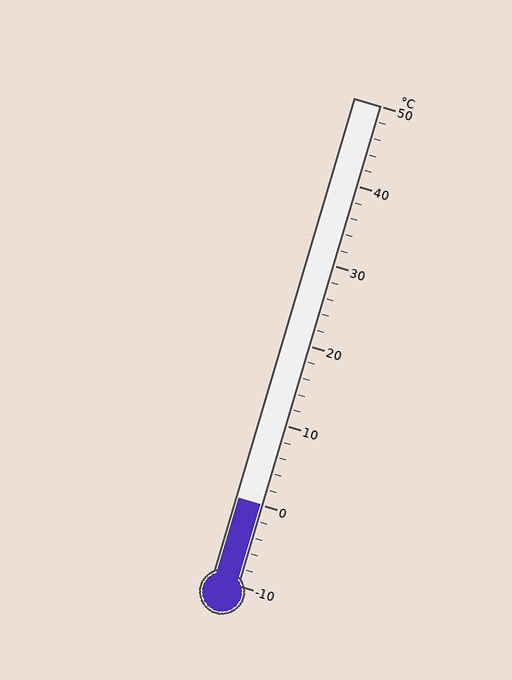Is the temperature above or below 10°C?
The temperature is below 10°C.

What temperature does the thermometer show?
The thermometer shows approximately 0°C.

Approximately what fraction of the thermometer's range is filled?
The thermometer is filled to approximately 15% of its range.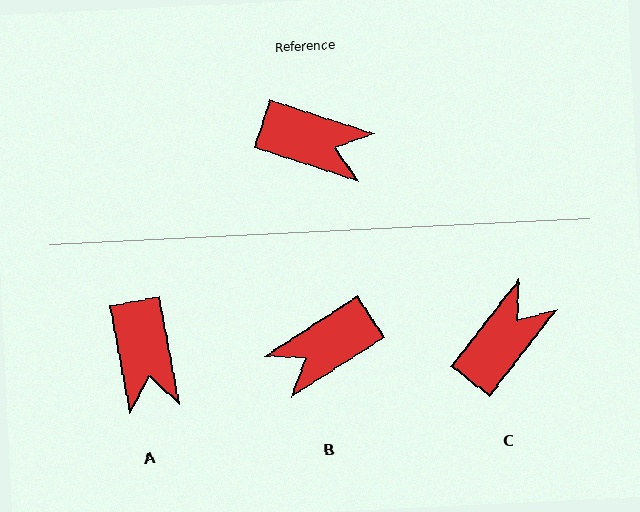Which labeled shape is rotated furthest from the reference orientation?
B, about 129 degrees away.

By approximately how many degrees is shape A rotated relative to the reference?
Approximately 61 degrees clockwise.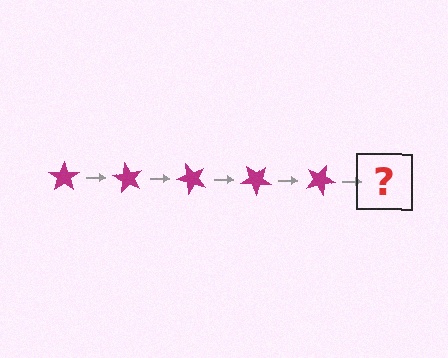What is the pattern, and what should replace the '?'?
The pattern is that the star rotates 60 degrees each step. The '?' should be a magenta star rotated 300 degrees.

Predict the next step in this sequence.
The next step is a magenta star rotated 300 degrees.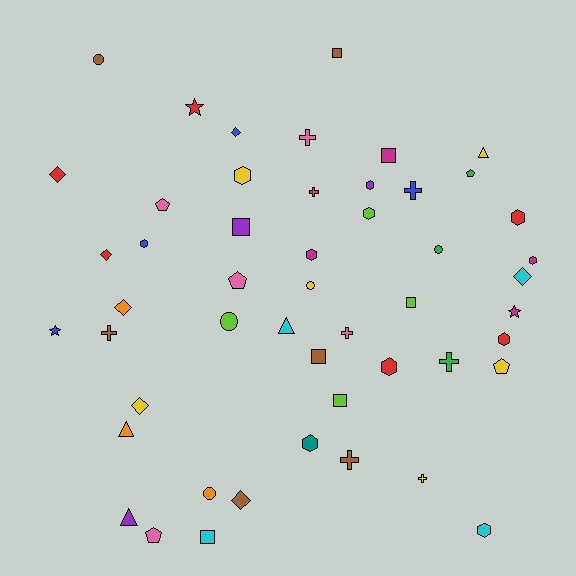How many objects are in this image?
There are 50 objects.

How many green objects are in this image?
There are 3 green objects.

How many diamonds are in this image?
There are 7 diamonds.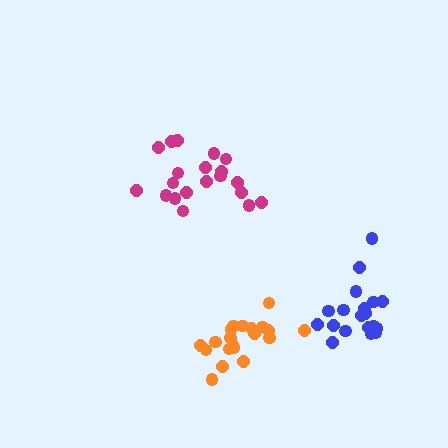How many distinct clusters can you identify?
There are 3 distinct clusters.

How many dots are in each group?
Group 1: 19 dots, Group 2: 20 dots, Group 3: 20 dots (59 total).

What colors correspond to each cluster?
The clusters are colored: blue, orange, magenta.